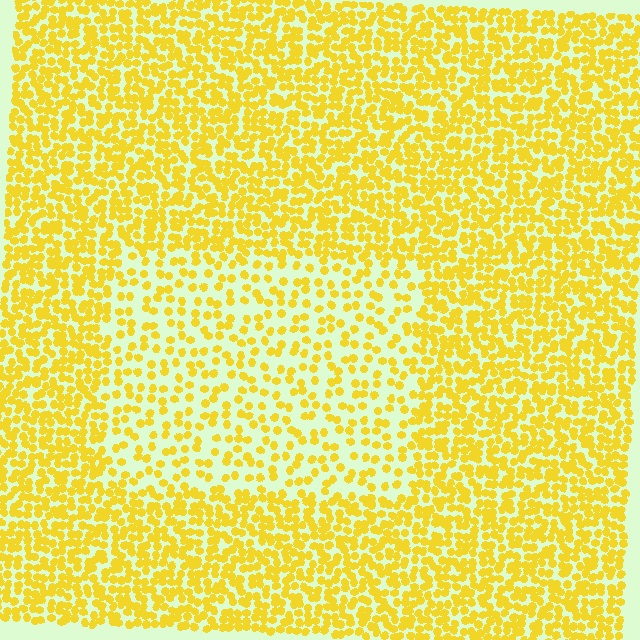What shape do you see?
I see a rectangle.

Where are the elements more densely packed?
The elements are more densely packed outside the rectangle boundary.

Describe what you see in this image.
The image contains small yellow elements arranged at two different densities. A rectangle-shaped region is visible where the elements are less densely packed than the surrounding area.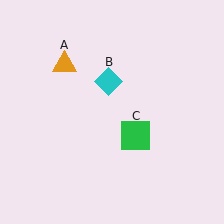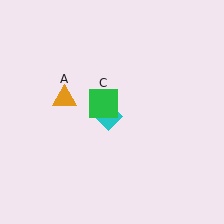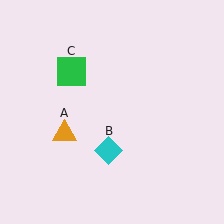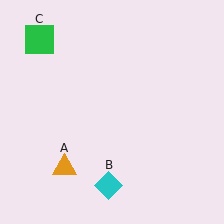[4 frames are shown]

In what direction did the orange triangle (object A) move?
The orange triangle (object A) moved down.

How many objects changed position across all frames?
3 objects changed position: orange triangle (object A), cyan diamond (object B), green square (object C).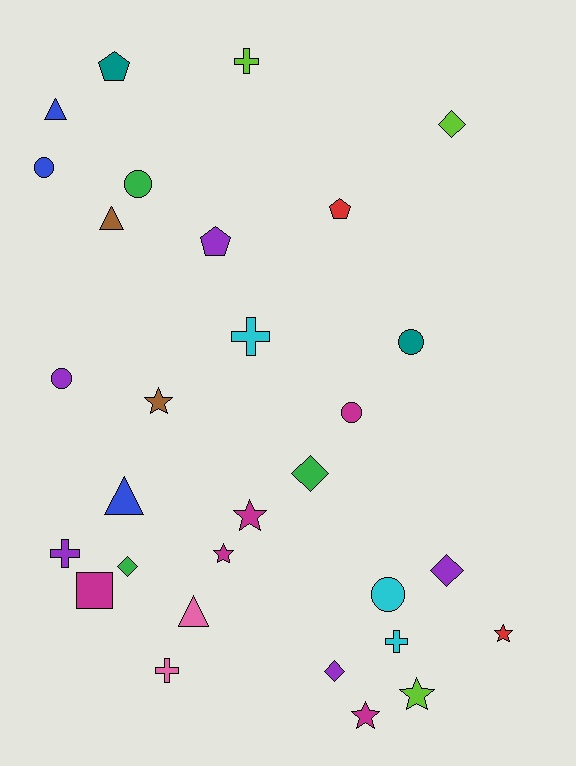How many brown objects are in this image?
There are 2 brown objects.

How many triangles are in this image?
There are 4 triangles.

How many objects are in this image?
There are 30 objects.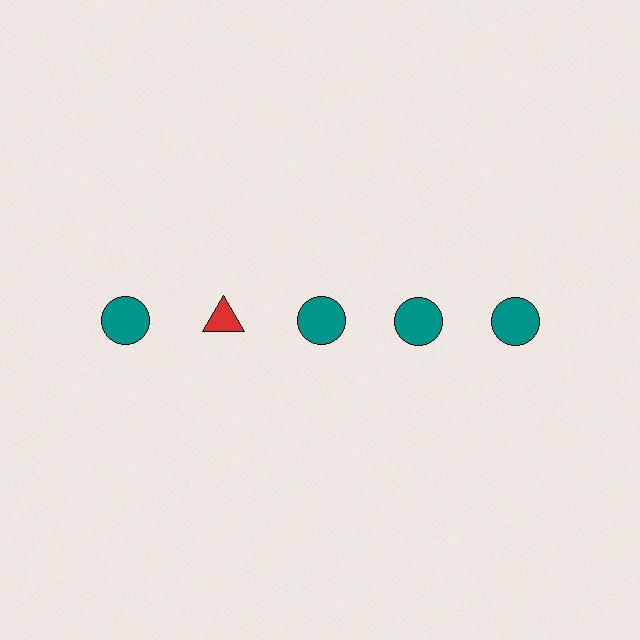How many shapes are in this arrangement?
There are 5 shapes arranged in a grid pattern.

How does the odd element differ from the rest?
It differs in both color (red instead of teal) and shape (triangle instead of circle).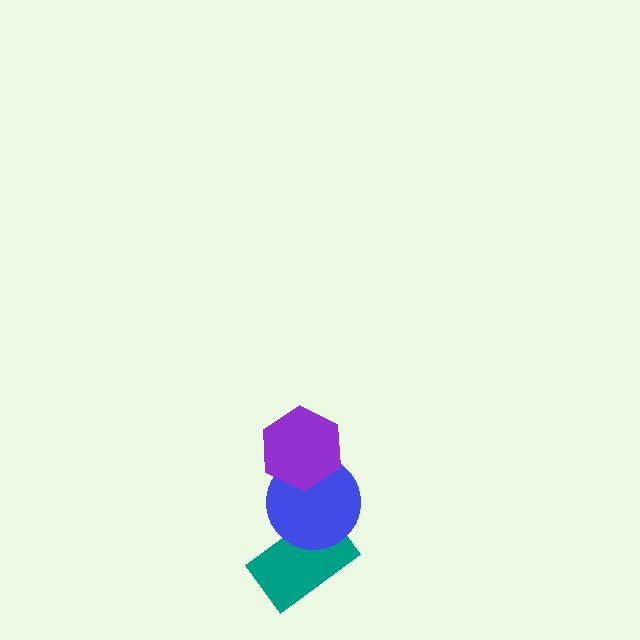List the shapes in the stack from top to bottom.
From top to bottom: the purple hexagon, the blue circle, the teal rectangle.